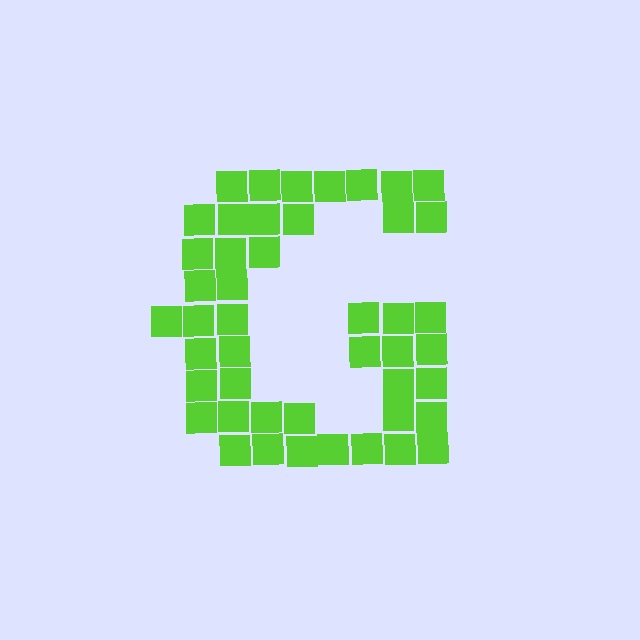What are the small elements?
The small elements are squares.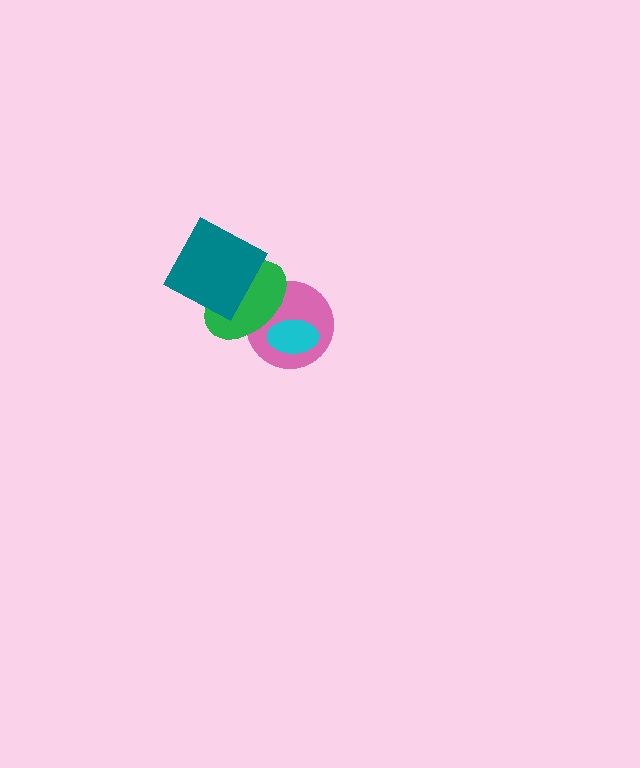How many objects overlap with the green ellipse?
3 objects overlap with the green ellipse.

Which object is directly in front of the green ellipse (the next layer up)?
The cyan ellipse is directly in front of the green ellipse.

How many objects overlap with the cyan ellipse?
2 objects overlap with the cyan ellipse.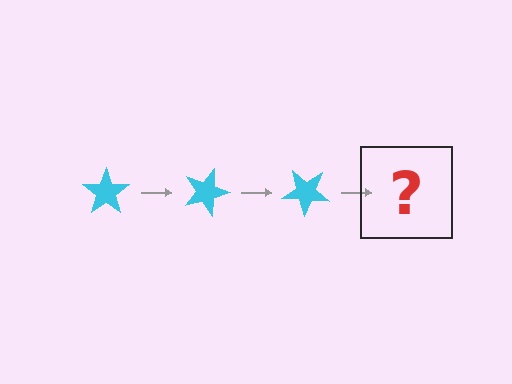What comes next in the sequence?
The next element should be a cyan star rotated 60 degrees.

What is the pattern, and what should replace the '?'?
The pattern is that the star rotates 20 degrees each step. The '?' should be a cyan star rotated 60 degrees.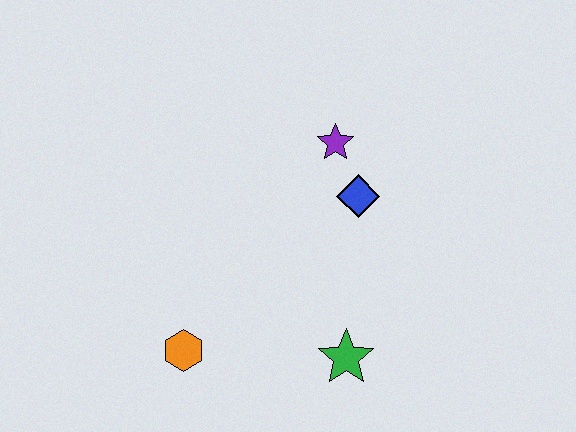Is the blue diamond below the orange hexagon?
No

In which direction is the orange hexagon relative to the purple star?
The orange hexagon is below the purple star.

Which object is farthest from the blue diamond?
The orange hexagon is farthest from the blue diamond.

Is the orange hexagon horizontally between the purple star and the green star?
No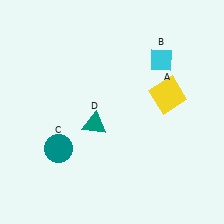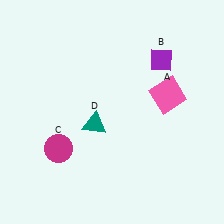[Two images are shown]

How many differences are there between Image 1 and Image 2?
There are 3 differences between the two images.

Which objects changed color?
A changed from yellow to pink. B changed from cyan to purple. C changed from teal to magenta.